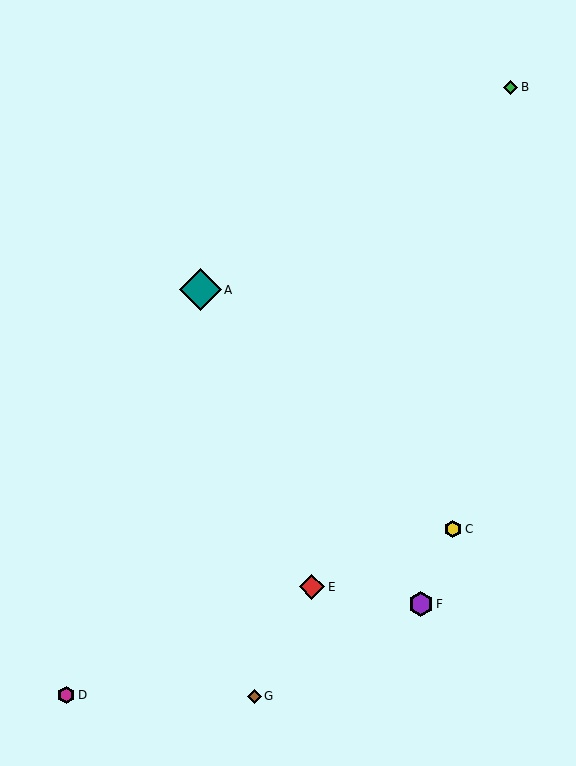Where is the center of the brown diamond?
The center of the brown diamond is at (254, 696).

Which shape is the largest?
The teal diamond (labeled A) is the largest.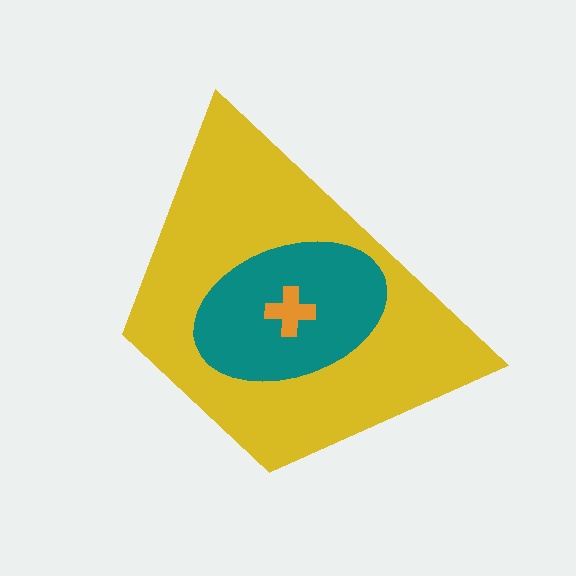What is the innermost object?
The orange cross.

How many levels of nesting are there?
3.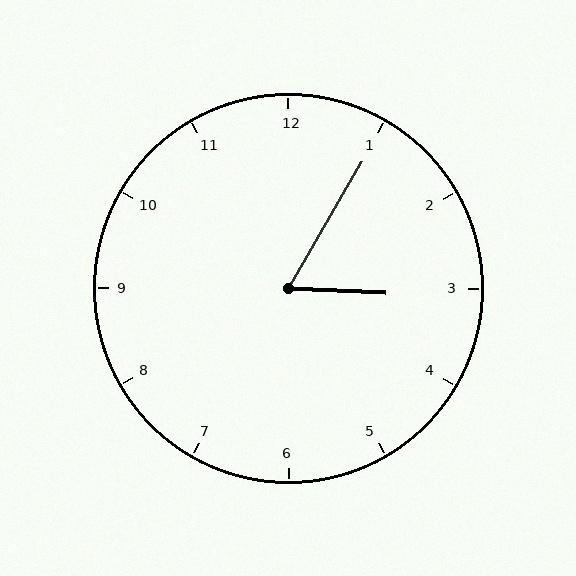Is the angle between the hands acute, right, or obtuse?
It is acute.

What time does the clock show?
3:05.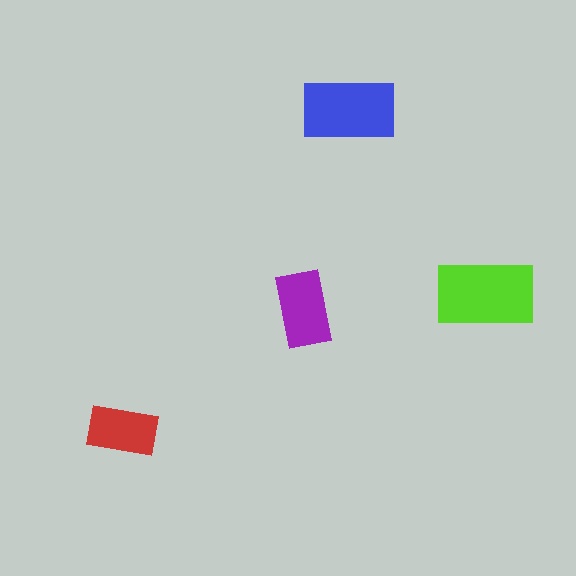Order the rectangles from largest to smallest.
the lime one, the blue one, the purple one, the red one.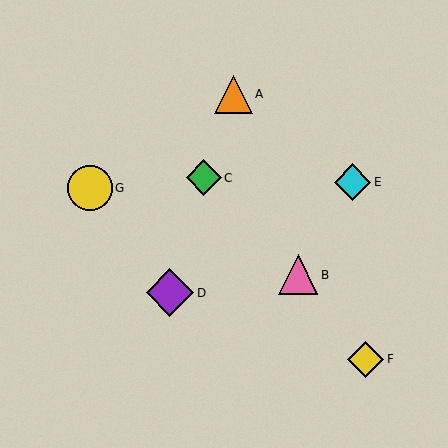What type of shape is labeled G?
Shape G is a yellow circle.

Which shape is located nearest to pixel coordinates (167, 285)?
The purple diamond (labeled D) at (170, 293) is nearest to that location.